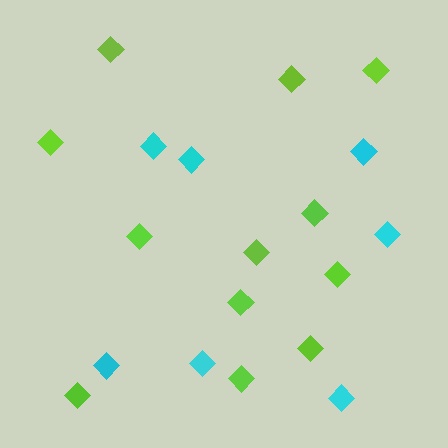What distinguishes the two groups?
There are 2 groups: one group of cyan diamonds (7) and one group of lime diamonds (12).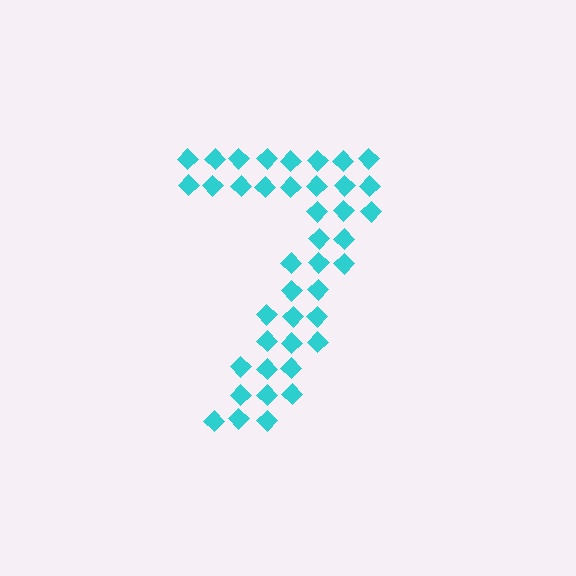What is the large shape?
The large shape is the digit 7.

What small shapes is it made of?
It is made of small diamonds.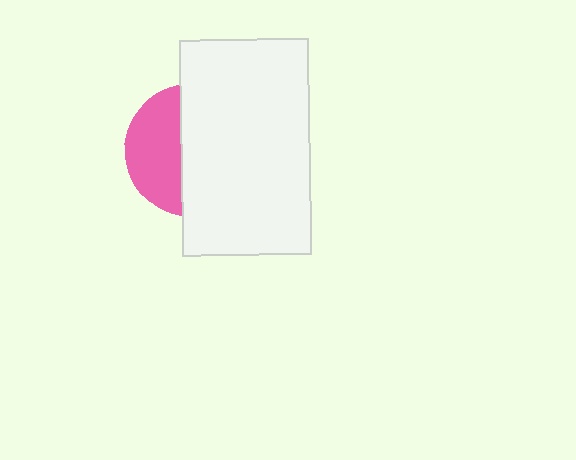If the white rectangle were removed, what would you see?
You would see the complete pink circle.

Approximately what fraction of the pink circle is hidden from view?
Roughly 61% of the pink circle is hidden behind the white rectangle.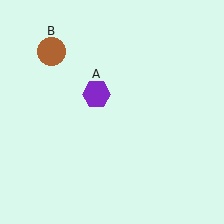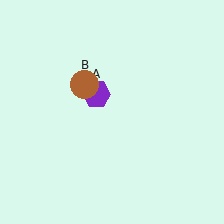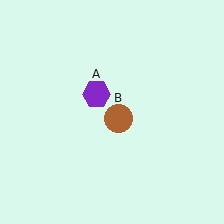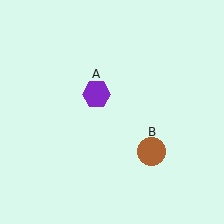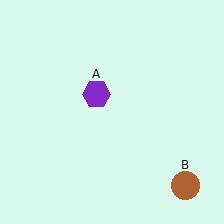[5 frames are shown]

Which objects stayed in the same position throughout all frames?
Purple hexagon (object A) remained stationary.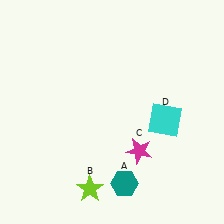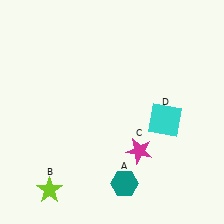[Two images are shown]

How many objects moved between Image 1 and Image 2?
1 object moved between the two images.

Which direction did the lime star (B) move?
The lime star (B) moved left.